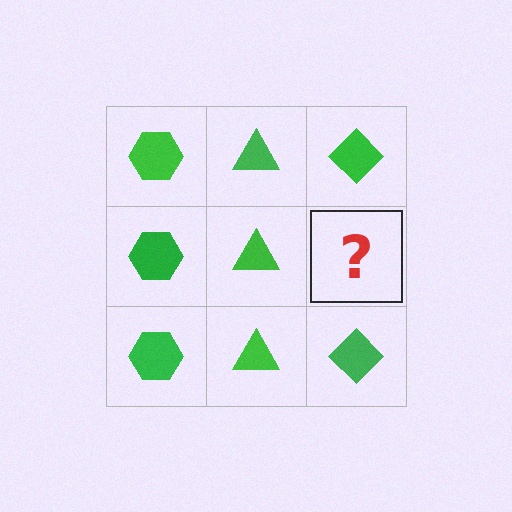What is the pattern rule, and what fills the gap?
The rule is that each column has a consistent shape. The gap should be filled with a green diamond.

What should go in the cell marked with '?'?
The missing cell should contain a green diamond.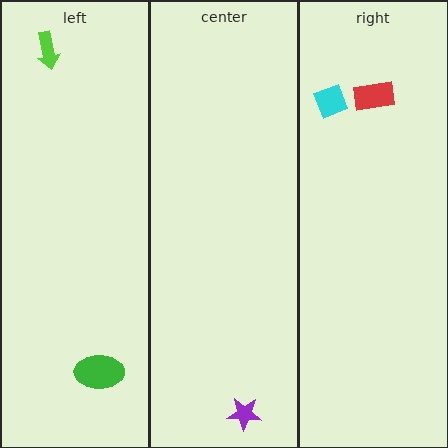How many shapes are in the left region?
2.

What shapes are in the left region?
The lime arrow, the green ellipse.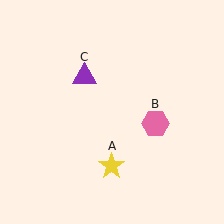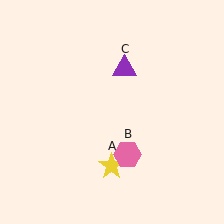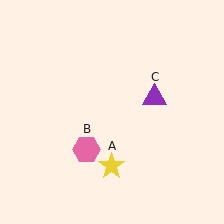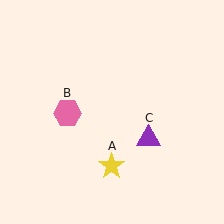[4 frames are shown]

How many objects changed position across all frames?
2 objects changed position: pink hexagon (object B), purple triangle (object C).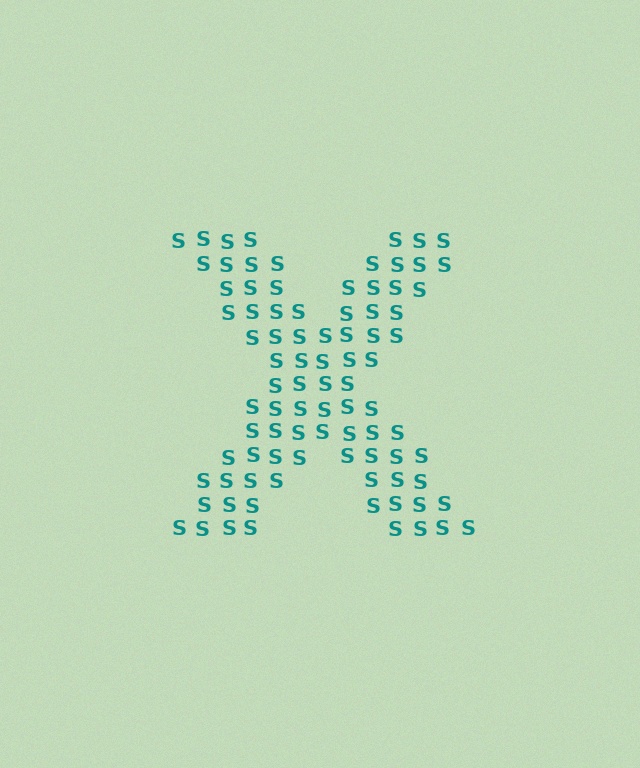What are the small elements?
The small elements are letter S's.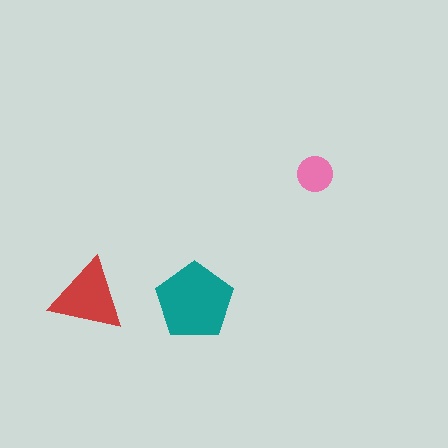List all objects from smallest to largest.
The pink circle, the red triangle, the teal pentagon.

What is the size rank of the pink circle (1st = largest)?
3rd.